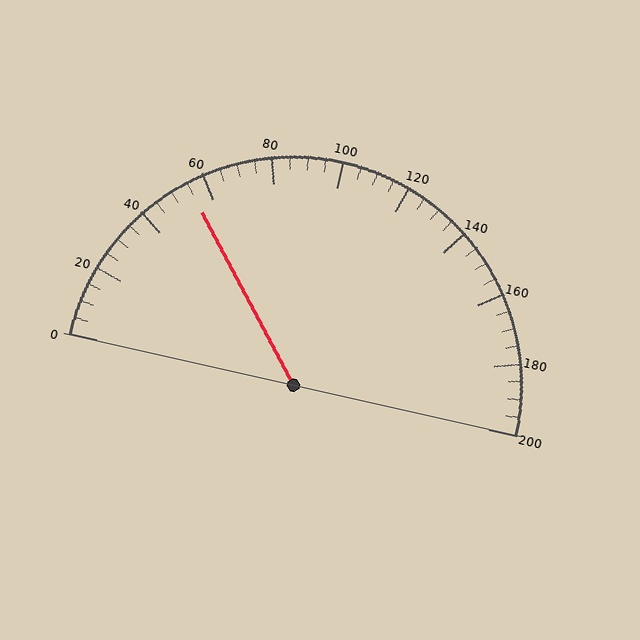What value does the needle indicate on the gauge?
The needle indicates approximately 55.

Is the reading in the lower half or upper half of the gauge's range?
The reading is in the lower half of the range (0 to 200).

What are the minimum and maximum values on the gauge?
The gauge ranges from 0 to 200.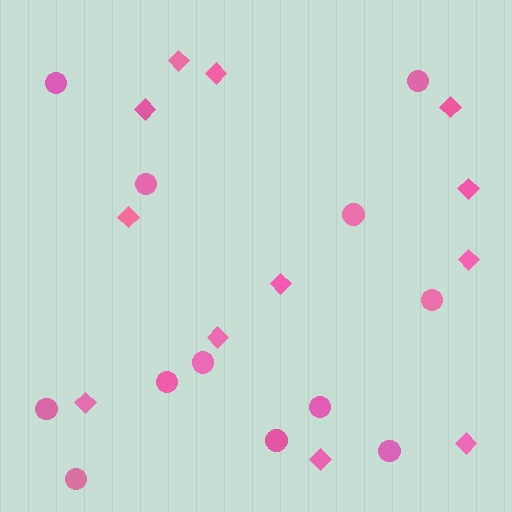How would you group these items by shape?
There are 2 groups: one group of diamonds (12) and one group of circles (12).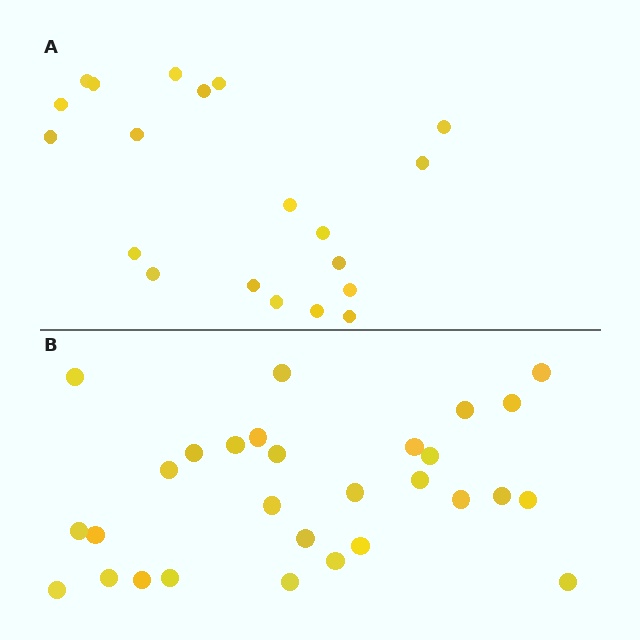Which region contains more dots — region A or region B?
Region B (the bottom region) has more dots.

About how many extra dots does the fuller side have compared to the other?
Region B has roughly 8 or so more dots than region A.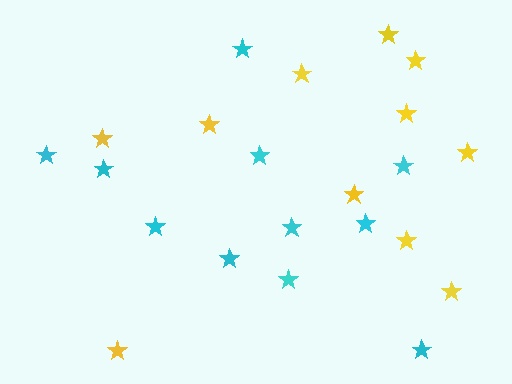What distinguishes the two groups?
There are 2 groups: one group of yellow stars (11) and one group of cyan stars (11).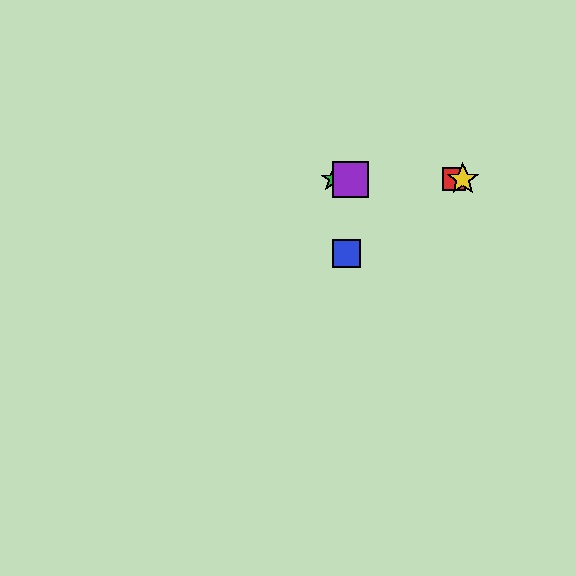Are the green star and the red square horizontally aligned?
Yes, both are at y≈179.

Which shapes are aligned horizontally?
The red square, the green star, the yellow star, the purple square are aligned horizontally.